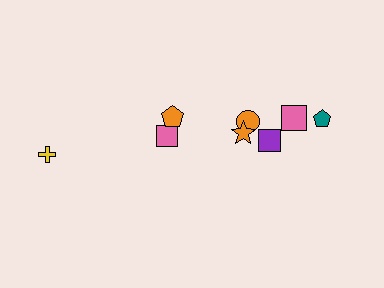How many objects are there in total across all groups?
There are 8 objects.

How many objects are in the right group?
There are 5 objects.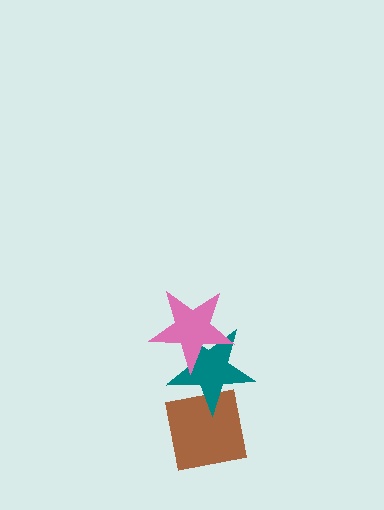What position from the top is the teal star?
The teal star is 2nd from the top.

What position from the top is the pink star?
The pink star is 1st from the top.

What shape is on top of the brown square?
The teal star is on top of the brown square.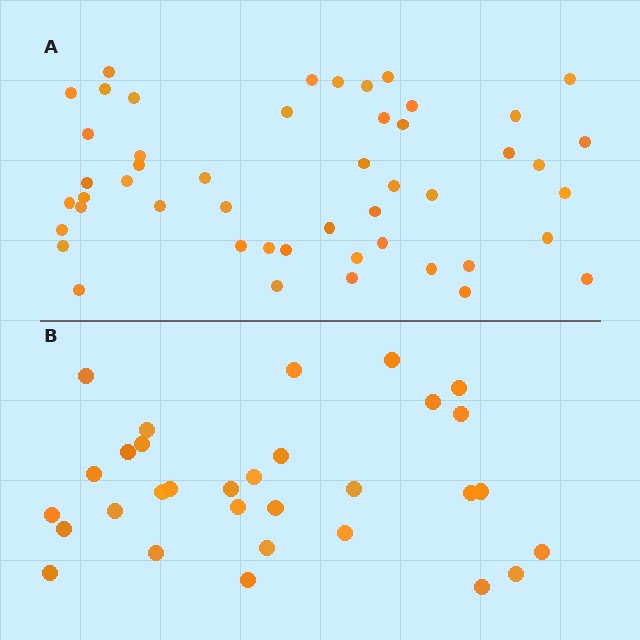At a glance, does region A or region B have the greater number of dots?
Region A (the top region) has more dots.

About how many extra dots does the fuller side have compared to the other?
Region A has approximately 20 more dots than region B.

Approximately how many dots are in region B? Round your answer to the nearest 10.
About 30 dots. (The exact count is 31, which rounds to 30.)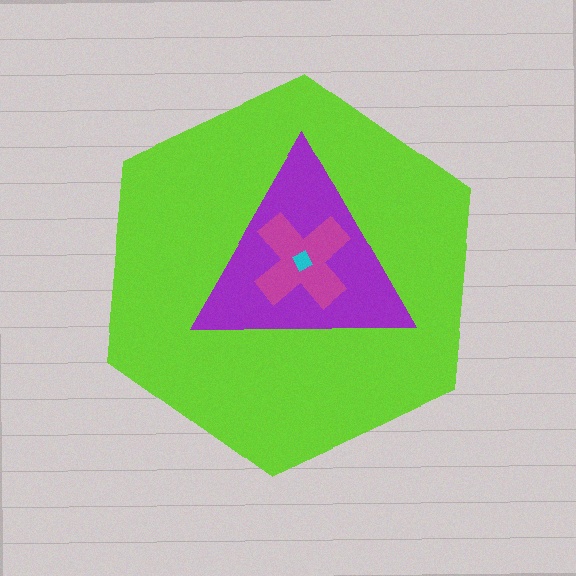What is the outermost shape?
The lime hexagon.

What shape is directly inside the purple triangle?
The magenta cross.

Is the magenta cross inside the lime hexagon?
Yes.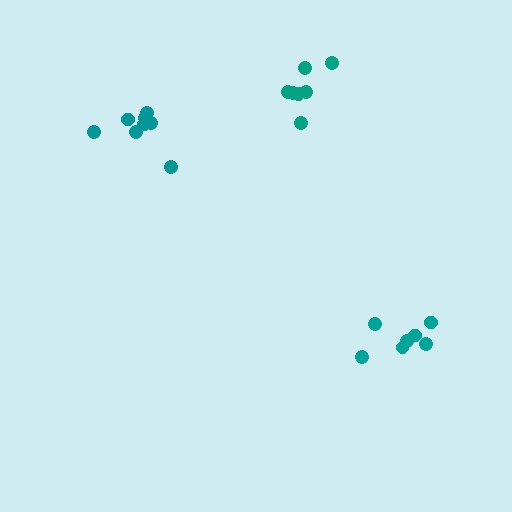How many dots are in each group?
Group 1: 8 dots, Group 2: 7 dots, Group 3: 7 dots (22 total).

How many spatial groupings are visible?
There are 3 spatial groupings.